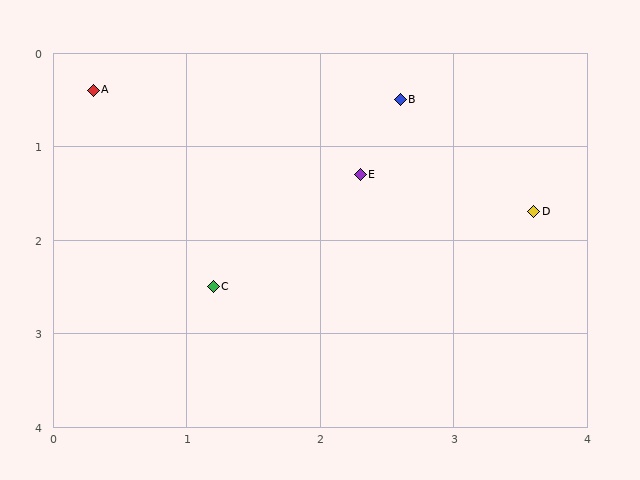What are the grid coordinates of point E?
Point E is at approximately (2.3, 1.3).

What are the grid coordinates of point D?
Point D is at approximately (3.6, 1.7).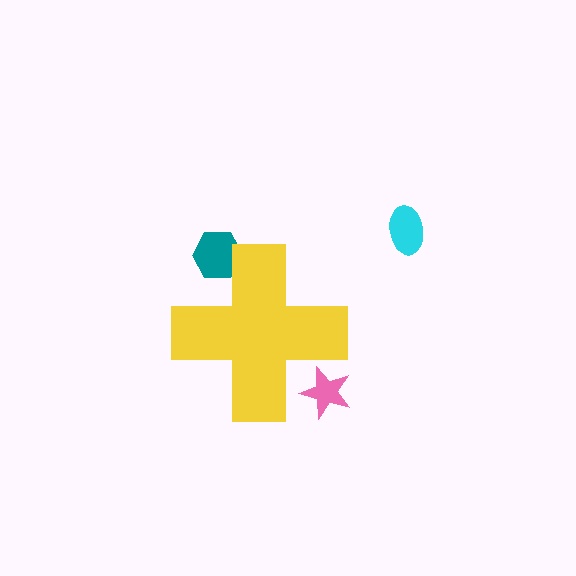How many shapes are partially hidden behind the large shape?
2 shapes are partially hidden.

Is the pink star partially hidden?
Yes, the pink star is partially hidden behind the yellow cross.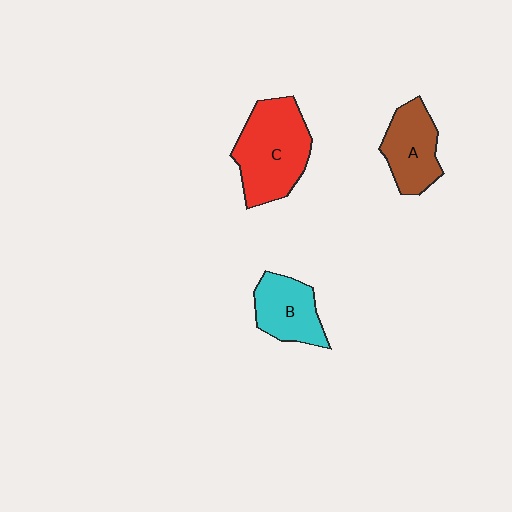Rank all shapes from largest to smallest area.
From largest to smallest: C (red), A (brown), B (cyan).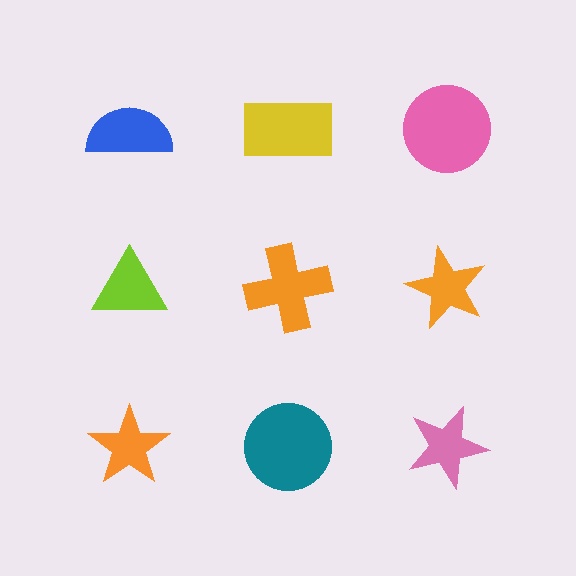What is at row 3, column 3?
A pink star.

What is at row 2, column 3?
An orange star.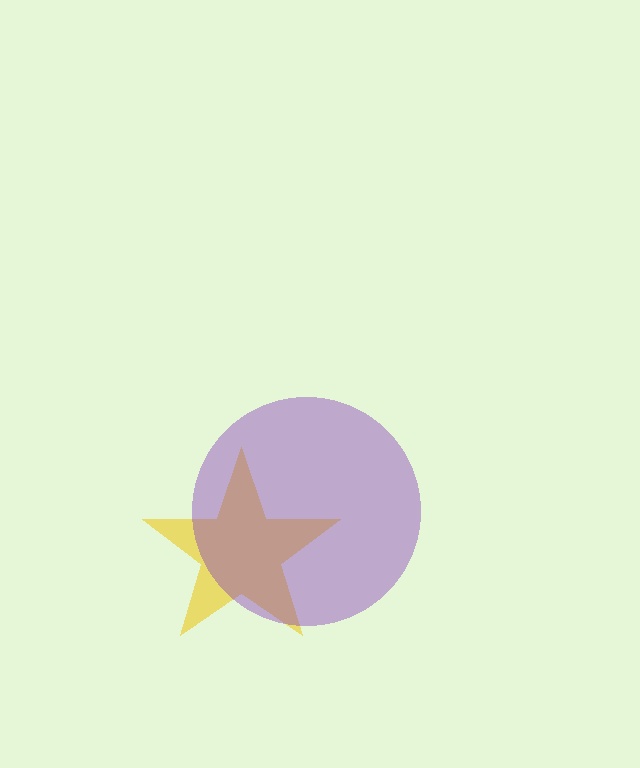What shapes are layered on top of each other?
The layered shapes are: a yellow star, a purple circle.